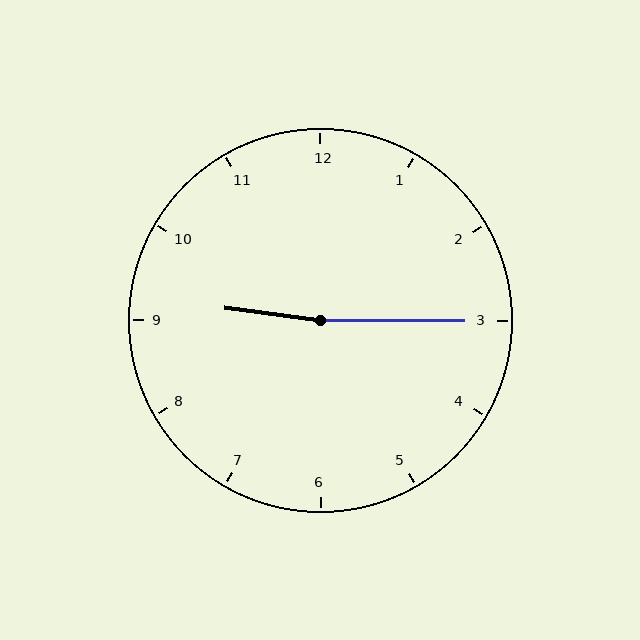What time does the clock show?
9:15.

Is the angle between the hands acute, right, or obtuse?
It is obtuse.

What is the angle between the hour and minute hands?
Approximately 172 degrees.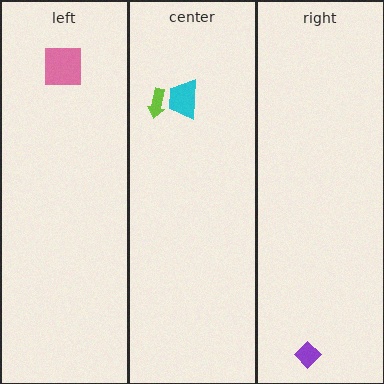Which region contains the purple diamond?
The right region.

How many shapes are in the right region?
1.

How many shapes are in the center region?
2.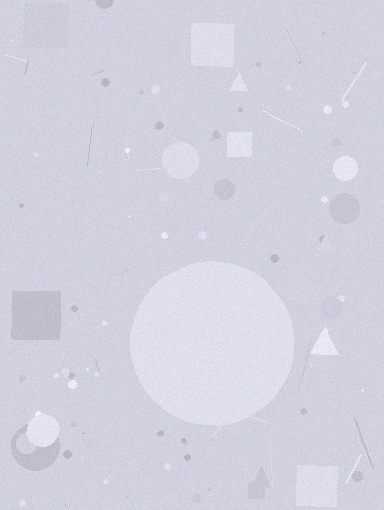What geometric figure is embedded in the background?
A circle is embedded in the background.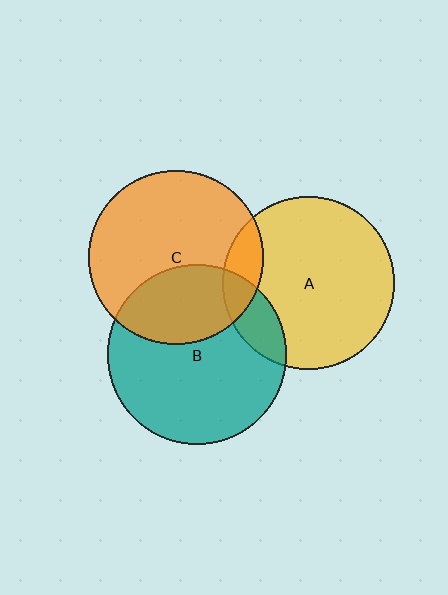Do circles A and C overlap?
Yes.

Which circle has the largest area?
Circle B (teal).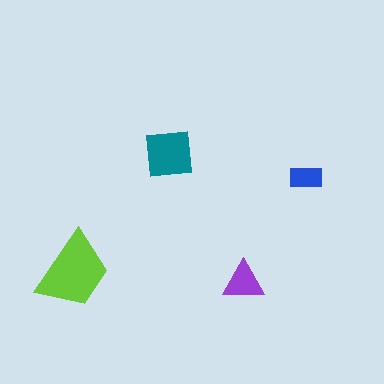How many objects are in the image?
There are 4 objects in the image.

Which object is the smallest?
The blue rectangle.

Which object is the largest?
The lime trapezoid.